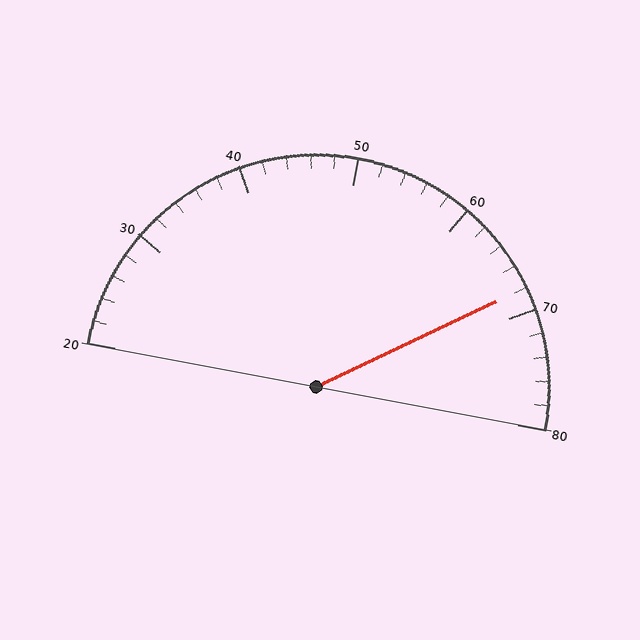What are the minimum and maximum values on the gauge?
The gauge ranges from 20 to 80.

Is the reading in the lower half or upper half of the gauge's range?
The reading is in the upper half of the range (20 to 80).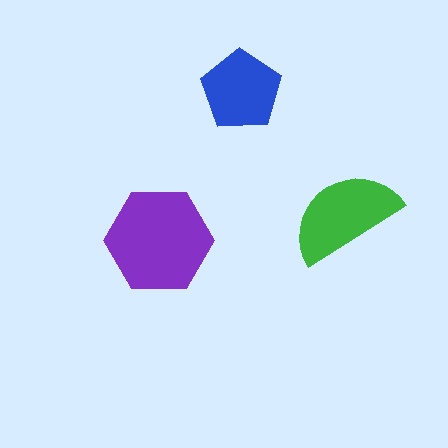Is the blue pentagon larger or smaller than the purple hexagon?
Smaller.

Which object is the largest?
The purple hexagon.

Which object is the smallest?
The blue pentagon.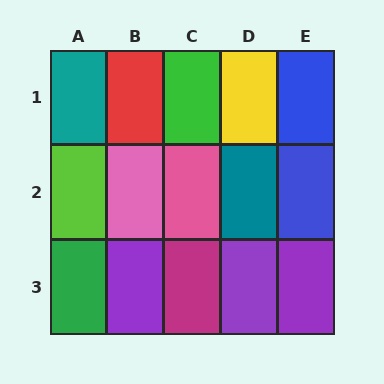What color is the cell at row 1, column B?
Red.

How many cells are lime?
1 cell is lime.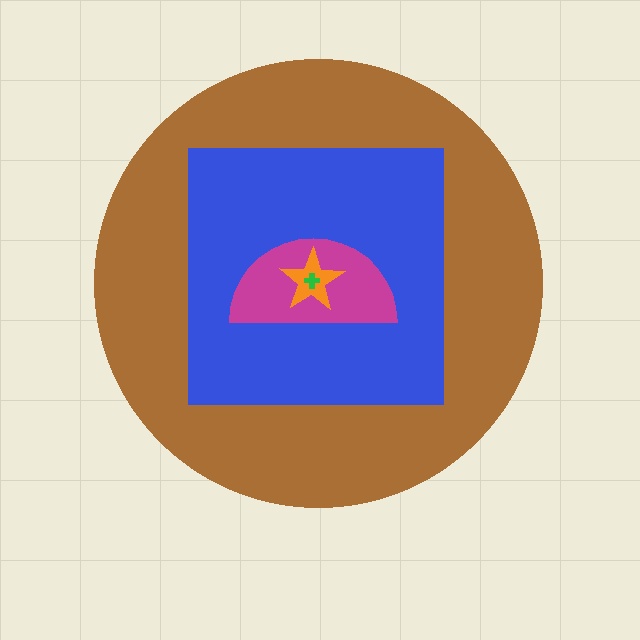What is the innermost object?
The green cross.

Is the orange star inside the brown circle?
Yes.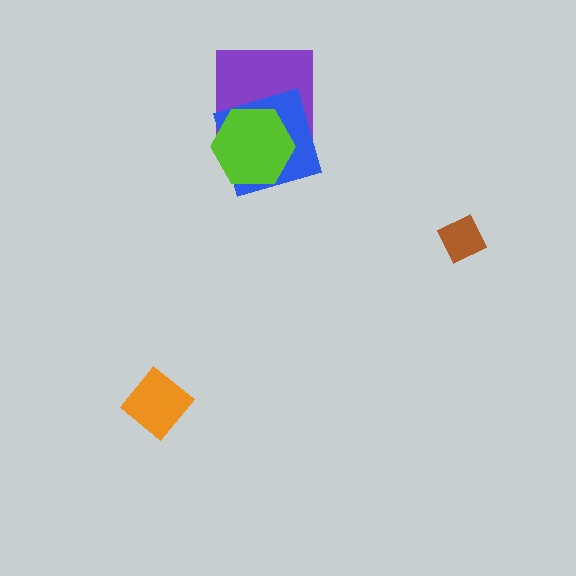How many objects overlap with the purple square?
2 objects overlap with the purple square.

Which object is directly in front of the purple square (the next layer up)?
The blue square is directly in front of the purple square.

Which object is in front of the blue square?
The lime hexagon is in front of the blue square.